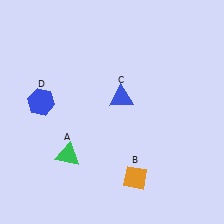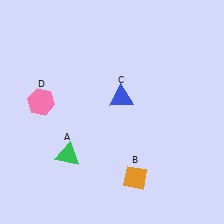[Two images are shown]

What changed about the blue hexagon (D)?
In Image 1, D is blue. In Image 2, it changed to pink.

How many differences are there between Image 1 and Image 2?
There is 1 difference between the two images.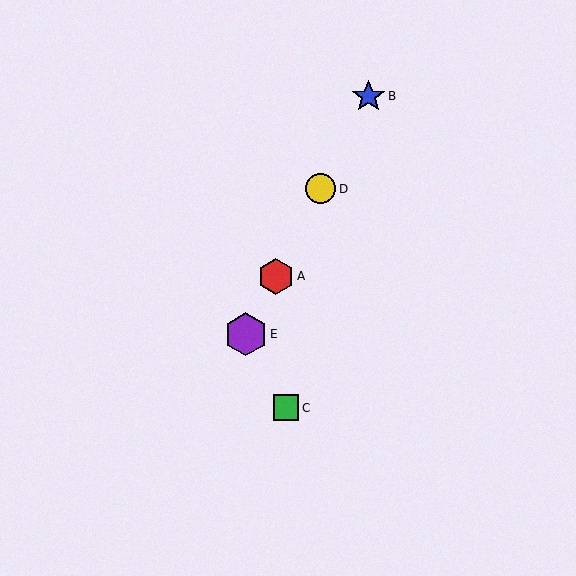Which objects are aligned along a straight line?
Objects A, B, D, E are aligned along a straight line.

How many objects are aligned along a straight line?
4 objects (A, B, D, E) are aligned along a straight line.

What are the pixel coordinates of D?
Object D is at (321, 189).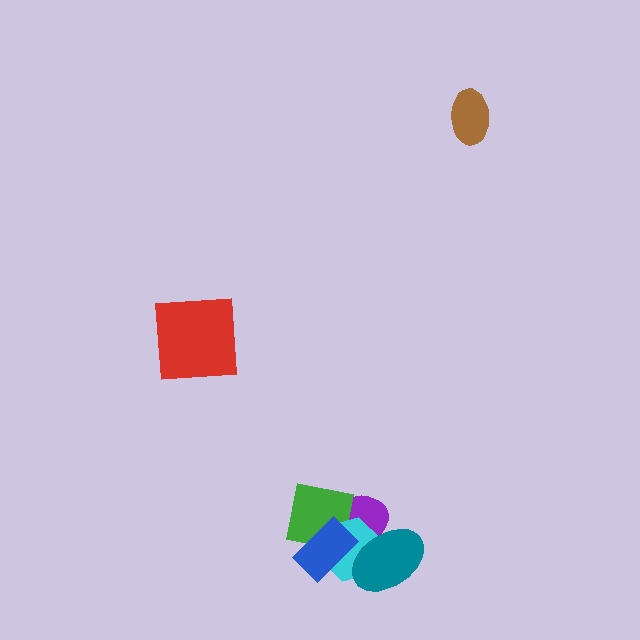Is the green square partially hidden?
Yes, it is partially covered by another shape.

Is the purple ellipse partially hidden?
Yes, it is partially covered by another shape.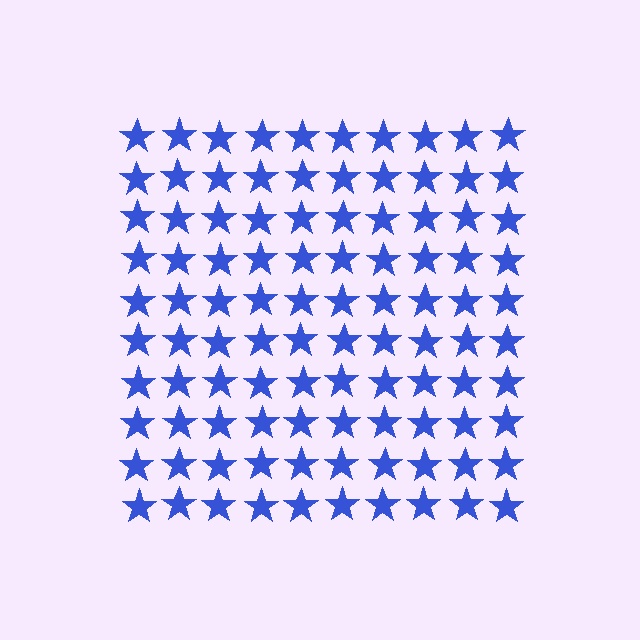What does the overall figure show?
The overall figure shows a square.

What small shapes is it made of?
It is made of small stars.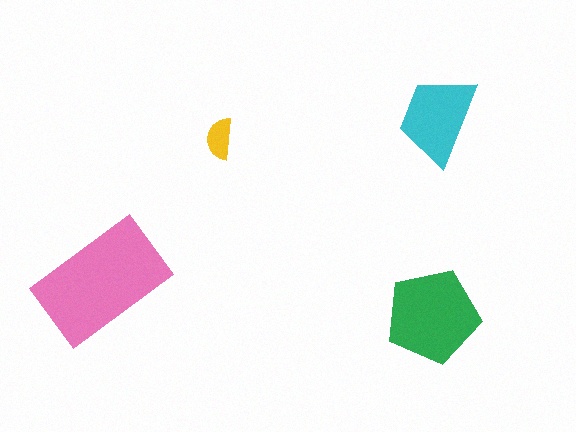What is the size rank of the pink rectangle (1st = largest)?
1st.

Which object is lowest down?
The green pentagon is bottommost.